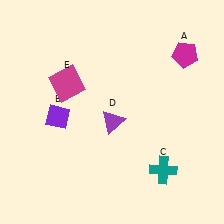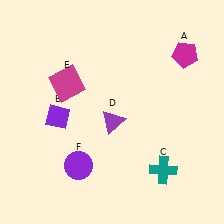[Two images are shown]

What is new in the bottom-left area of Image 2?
A purple circle (F) was added in the bottom-left area of Image 2.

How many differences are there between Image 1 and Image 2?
There is 1 difference between the two images.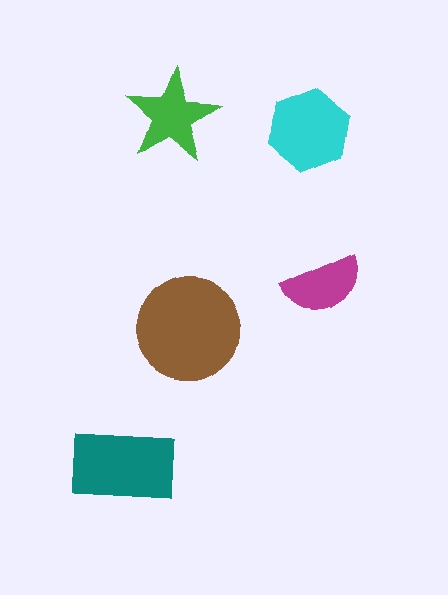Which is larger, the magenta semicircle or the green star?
The green star.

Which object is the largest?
The brown circle.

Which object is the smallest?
The magenta semicircle.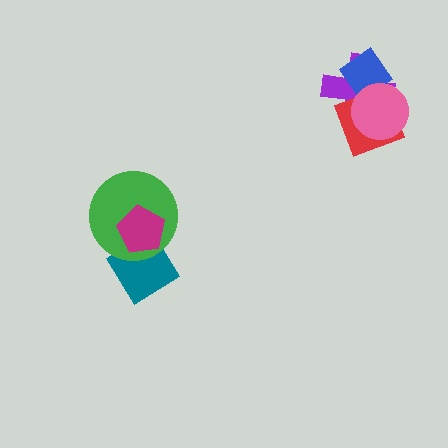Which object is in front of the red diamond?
The pink circle is in front of the red diamond.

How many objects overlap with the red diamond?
3 objects overlap with the red diamond.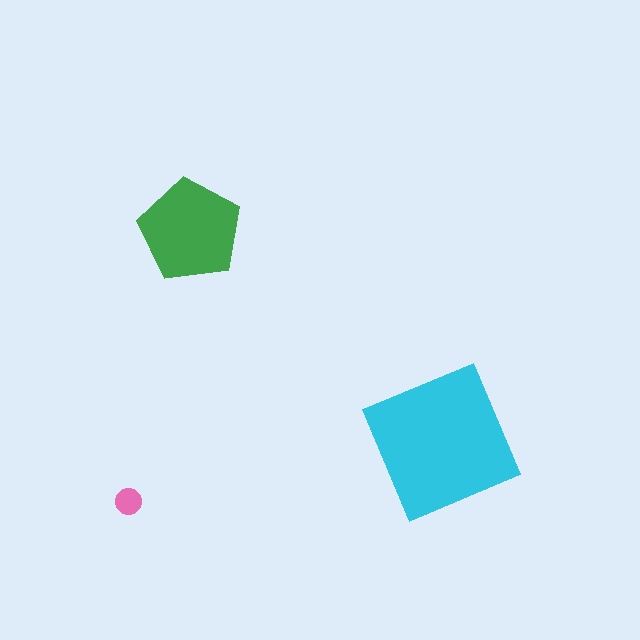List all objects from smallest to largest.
The pink circle, the green pentagon, the cyan square.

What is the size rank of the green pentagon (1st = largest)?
2nd.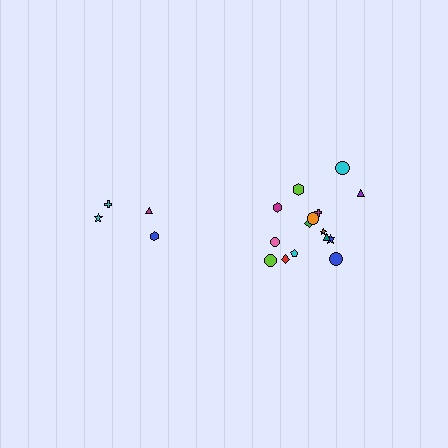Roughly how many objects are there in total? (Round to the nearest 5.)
Roughly 20 objects in total.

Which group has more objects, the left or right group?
The right group.